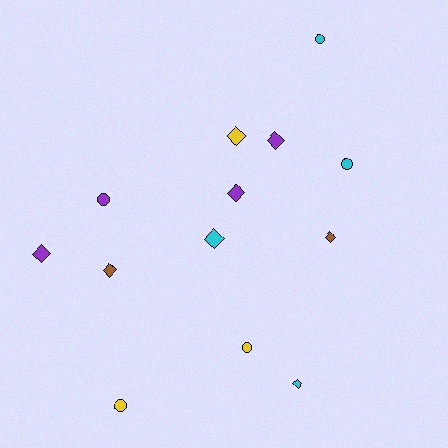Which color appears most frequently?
Purple, with 4 objects.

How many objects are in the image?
There are 13 objects.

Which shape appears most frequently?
Diamond, with 8 objects.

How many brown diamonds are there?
There are 2 brown diamonds.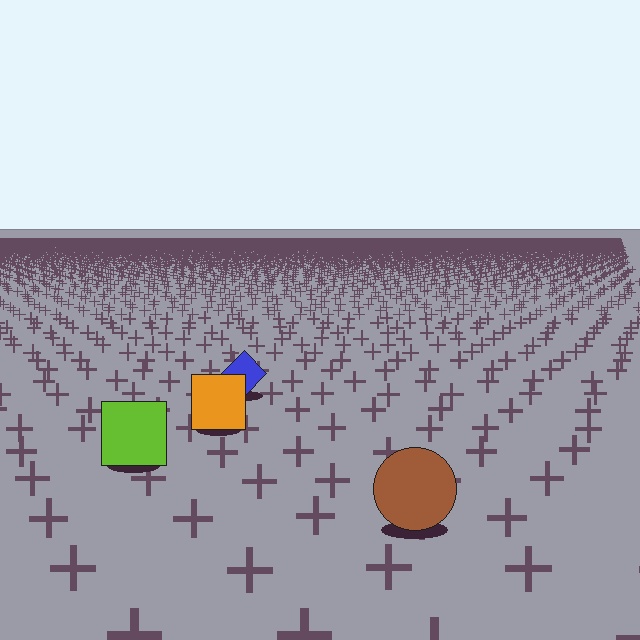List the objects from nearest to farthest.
From nearest to farthest: the brown circle, the lime square, the orange square, the blue diamond.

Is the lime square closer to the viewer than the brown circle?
No. The brown circle is closer — you can tell from the texture gradient: the ground texture is coarser near it.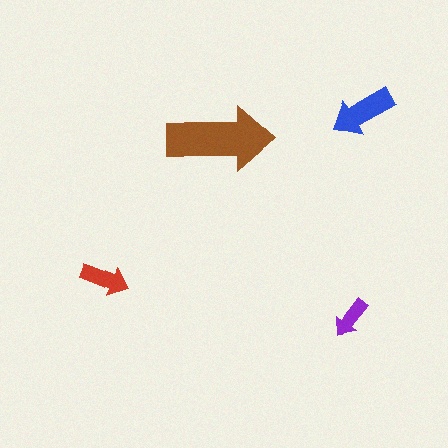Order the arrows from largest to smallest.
the brown one, the blue one, the red one, the purple one.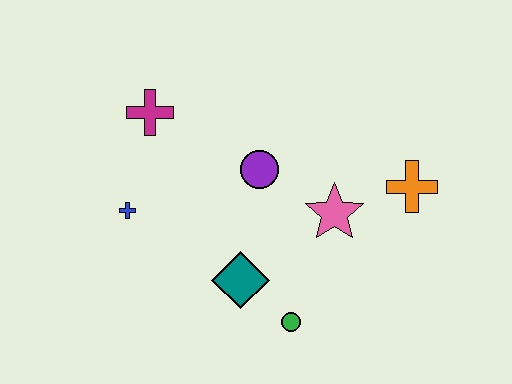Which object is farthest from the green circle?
The magenta cross is farthest from the green circle.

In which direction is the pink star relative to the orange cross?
The pink star is to the left of the orange cross.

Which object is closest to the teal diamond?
The green circle is closest to the teal diamond.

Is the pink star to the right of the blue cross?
Yes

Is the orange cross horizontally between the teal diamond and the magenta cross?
No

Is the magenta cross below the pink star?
No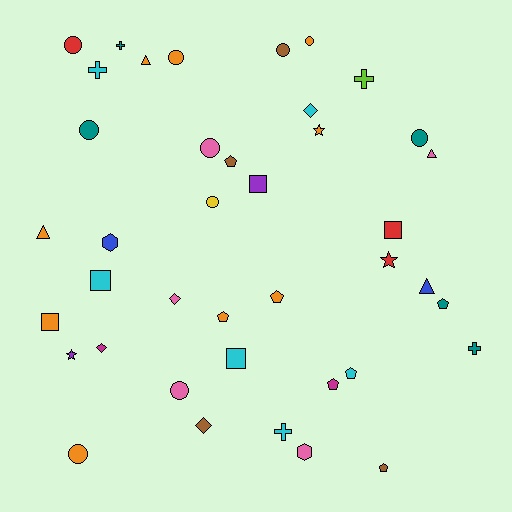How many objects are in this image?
There are 40 objects.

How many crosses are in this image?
There are 5 crosses.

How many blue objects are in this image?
There are 2 blue objects.